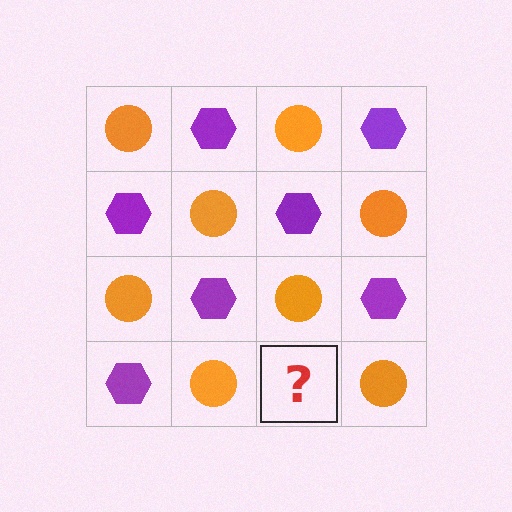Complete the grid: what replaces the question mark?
The question mark should be replaced with a purple hexagon.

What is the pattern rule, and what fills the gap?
The rule is that it alternates orange circle and purple hexagon in a checkerboard pattern. The gap should be filled with a purple hexagon.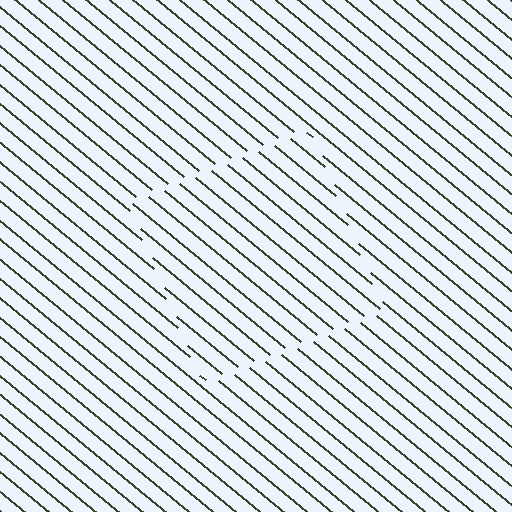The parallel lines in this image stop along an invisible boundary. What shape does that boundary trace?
An illusory square. The interior of the shape contains the same grating, shifted by half a period — the contour is defined by the phase discontinuity where line-ends from the inner and outer gratings abut.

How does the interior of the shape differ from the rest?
The interior of the shape contains the same grating, shifted by half a period — the contour is defined by the phase discontinuity where line-ends from the inner and outer gratings abut.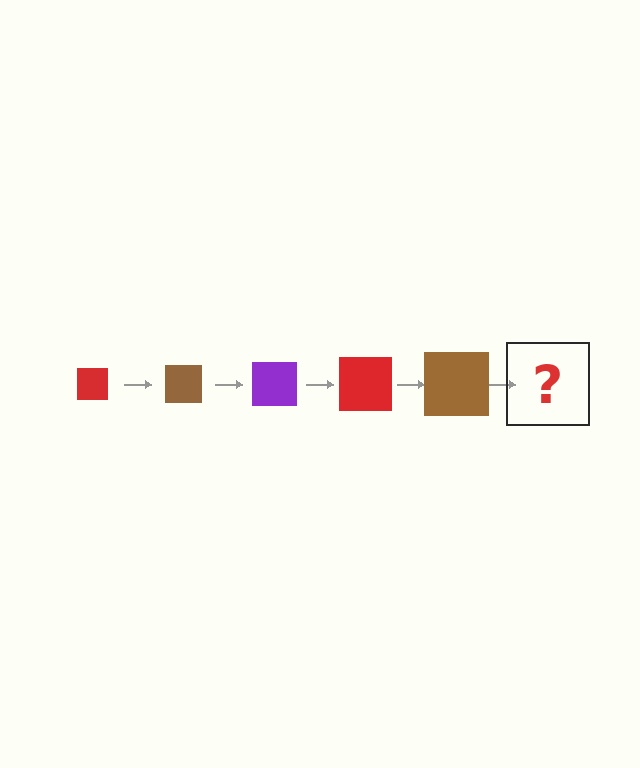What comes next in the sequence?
The next element should be a purple square, larger than the previous one.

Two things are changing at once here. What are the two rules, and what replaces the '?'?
The two rules are that the square grows larger each step and the color cycles through red, brown, and purple. The '?' should be a purple square, larger than the previous one.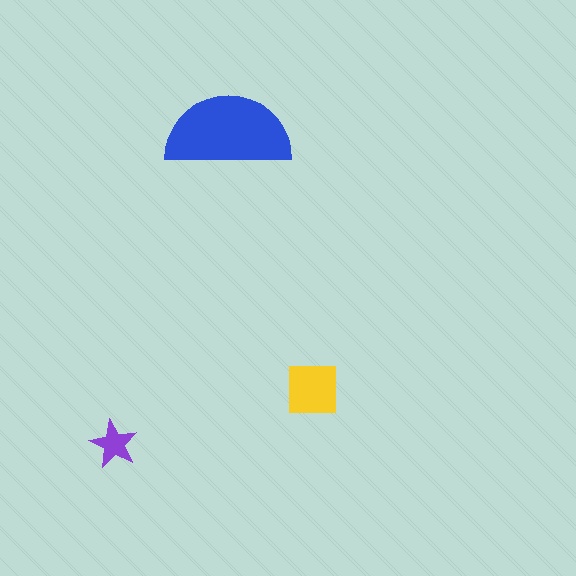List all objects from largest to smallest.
The blue semicircle, the yellow square, the purple star.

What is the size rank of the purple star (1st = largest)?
3rd.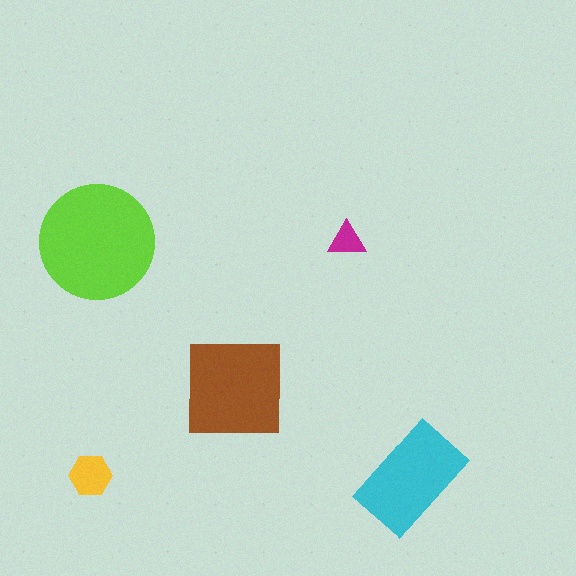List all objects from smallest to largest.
The magenta triangle, the yellow hexagon, the cyan rectangle, the brown square, the lime circle.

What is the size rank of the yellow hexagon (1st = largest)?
4th.